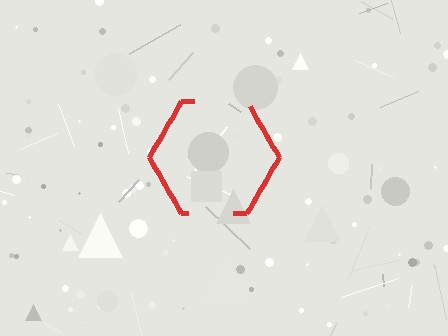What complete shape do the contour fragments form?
The contour fragments form a hexagon.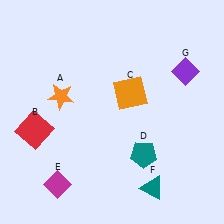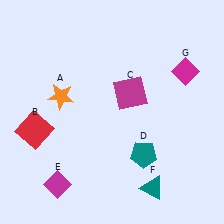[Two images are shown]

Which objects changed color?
C changed from orange to magenta. G changed from purple to magenta.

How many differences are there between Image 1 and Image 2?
There are 2 differences between the two images.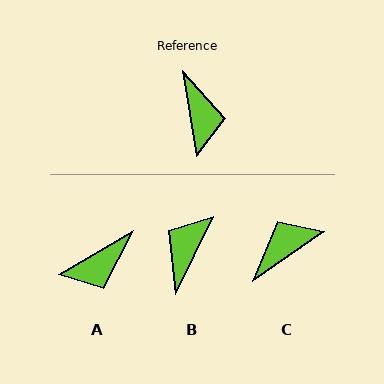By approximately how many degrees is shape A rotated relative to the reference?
Approximately 68 degrees clockwise.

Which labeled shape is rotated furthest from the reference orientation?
B, about 145 degrees away.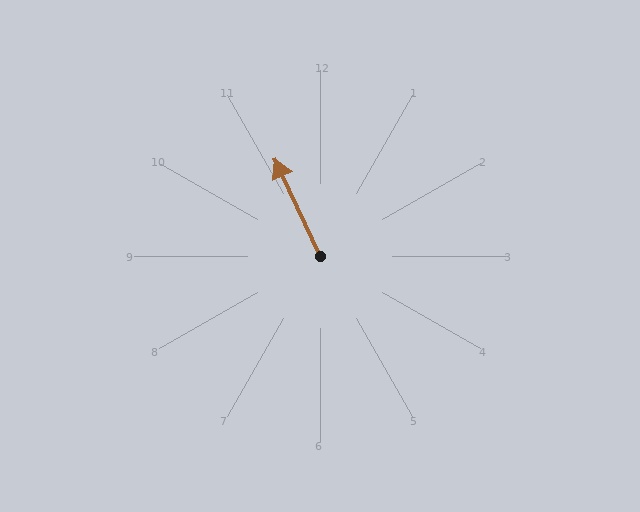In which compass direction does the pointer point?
Northwest.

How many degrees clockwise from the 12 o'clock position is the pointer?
Approximately 335 degrees.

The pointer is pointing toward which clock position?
Roughly 11 o'clock.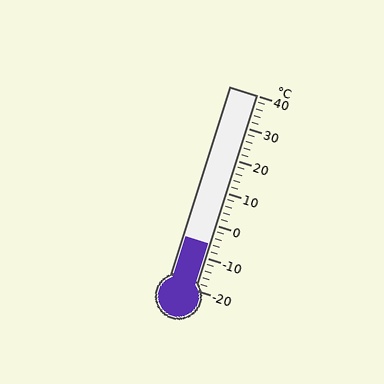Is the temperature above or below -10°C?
The temperature is above -10°C.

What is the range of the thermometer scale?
The thermometer scale ranges from -20°C to 40°C.